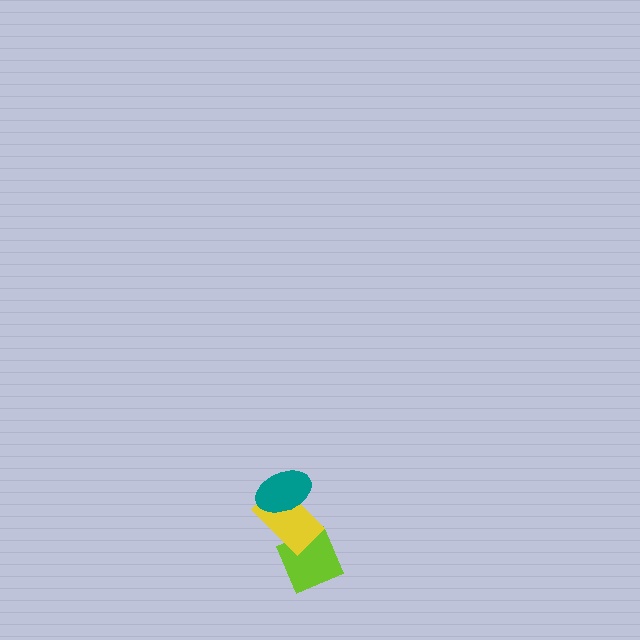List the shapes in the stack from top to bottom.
From top to bottom: the teal ellipse, the yellow rectangle, the lime diamond.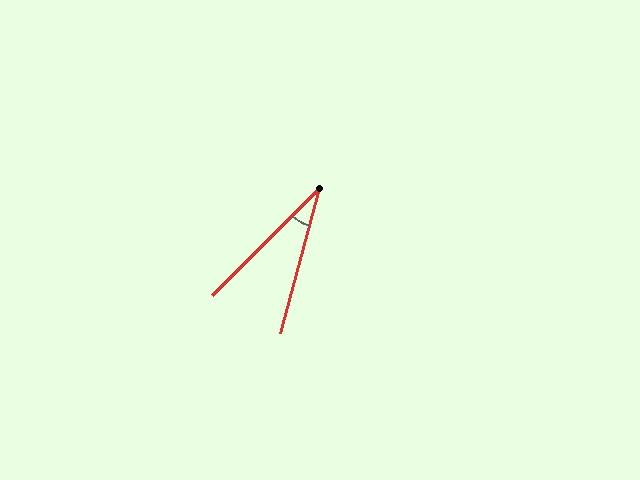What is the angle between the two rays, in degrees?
Approximately 30 degrees.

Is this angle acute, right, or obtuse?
It is acute.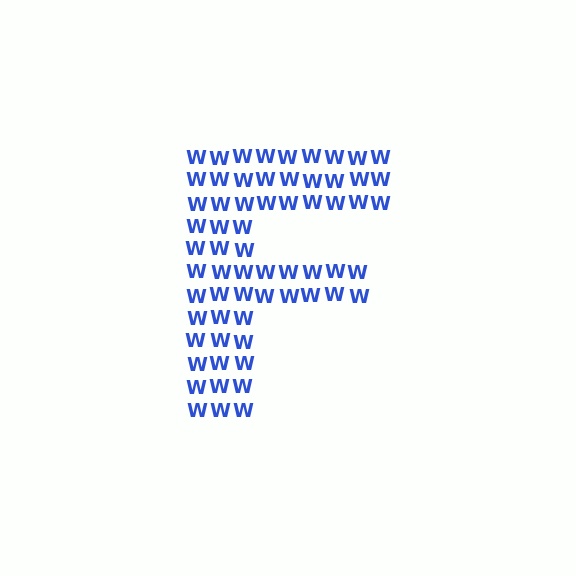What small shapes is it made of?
It is made of small letter W's.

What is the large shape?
The large shape is the letter F.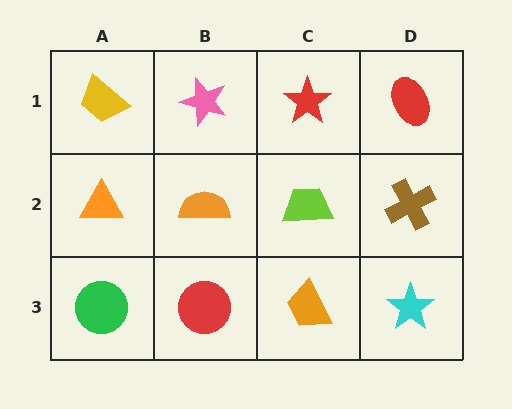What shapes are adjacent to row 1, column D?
A brown cross (row 2, column D), a red star (row 1, column C).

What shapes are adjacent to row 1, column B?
An orange semicircle (row 2, column B), a yellow trapezoid (row 1, column A), a red star (row 1, column C).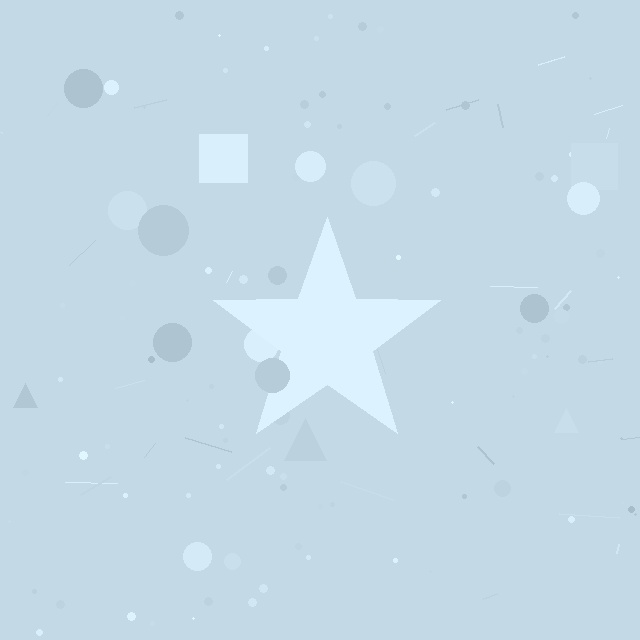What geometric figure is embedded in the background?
A star is embedded in the background.